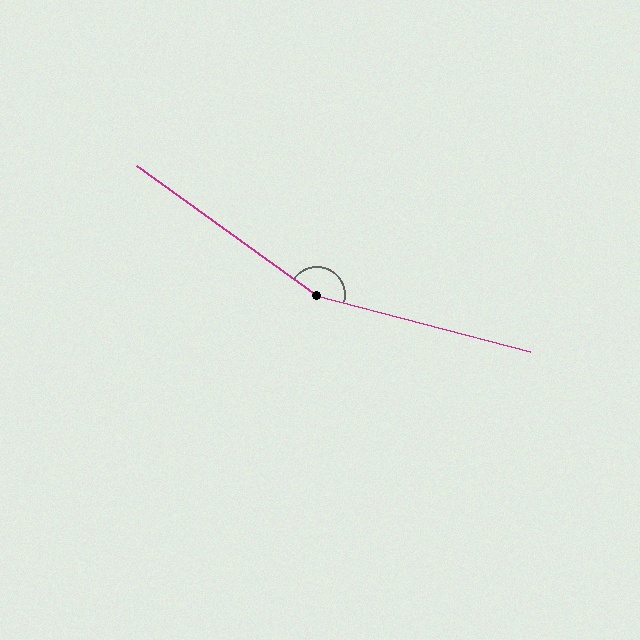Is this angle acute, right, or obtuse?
It is obtuse.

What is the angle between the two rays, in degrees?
Approximately 159 degrees.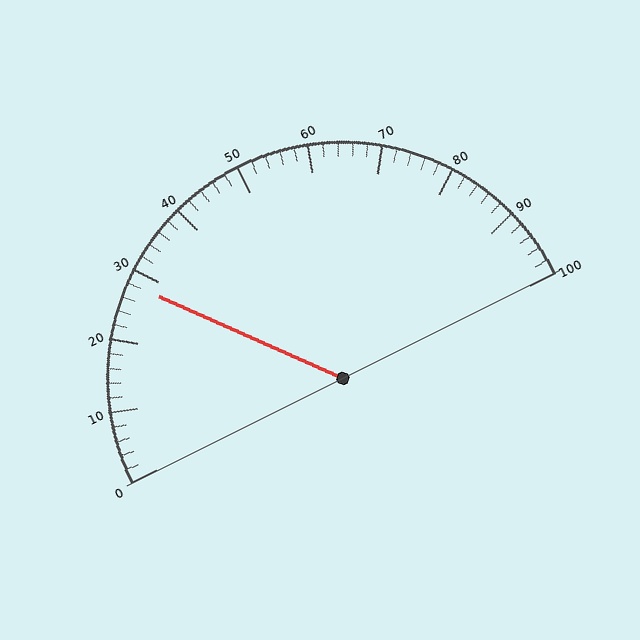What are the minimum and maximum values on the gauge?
The gauge ranges from 0 to 100.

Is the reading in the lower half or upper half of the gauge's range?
The reading is in the lower half of the range (0 to 100).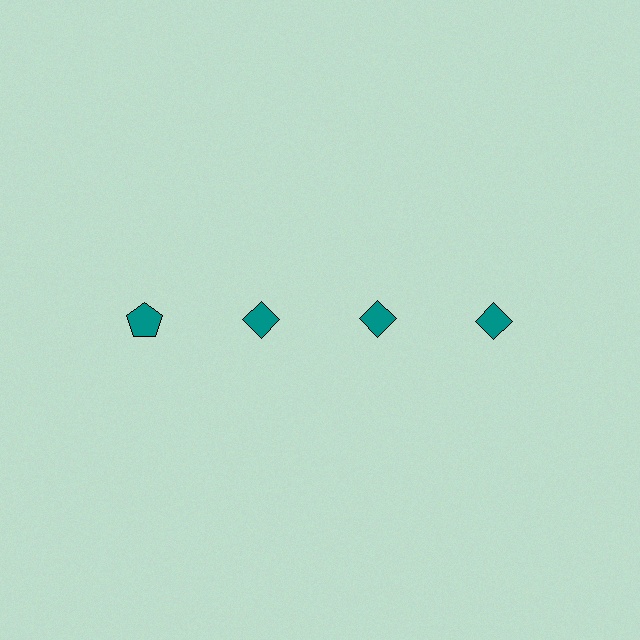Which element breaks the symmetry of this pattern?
The teal pentagon in the top row, leftmost column breaks the symmetry. All other shapes are teal diamonds.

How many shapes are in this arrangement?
There are 4 shapes arranged in a grid pattern.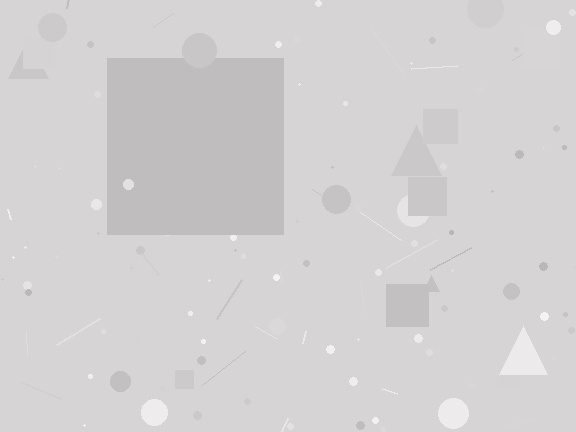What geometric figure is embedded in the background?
A square is embedded in the background.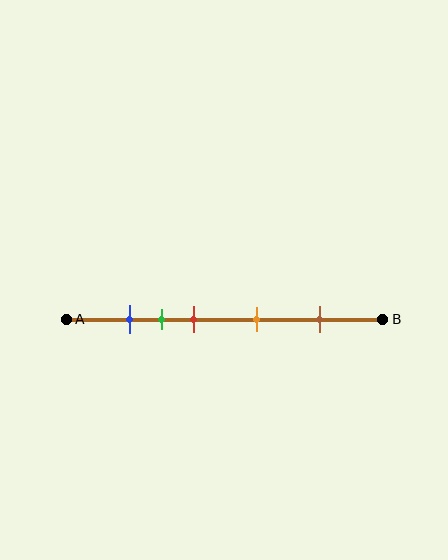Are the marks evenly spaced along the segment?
No, the marks are not evenly spaced.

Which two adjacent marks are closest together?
The blue and green marks are the closest adjacent pair.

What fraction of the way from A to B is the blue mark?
The blue mark is approximately 20% (0.2) of the way from A to B.